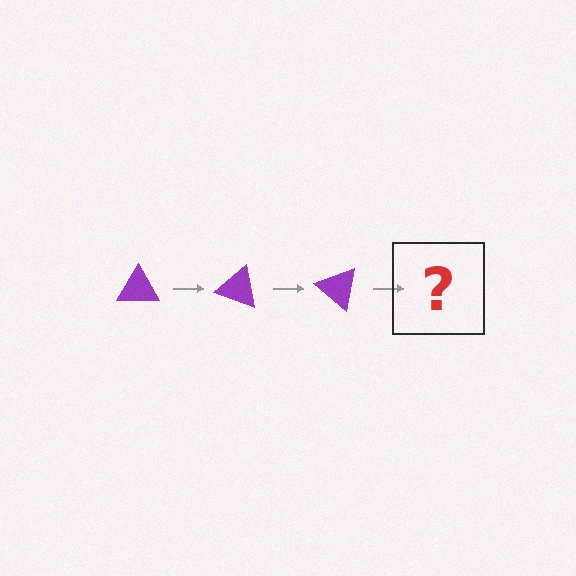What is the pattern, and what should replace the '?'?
The pattern is that the triangle rotates 20 degrees each step. The '?' should be a purple triangle rotated 60 degrees.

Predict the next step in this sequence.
The next step is a purple triangle rotated 60 degrees.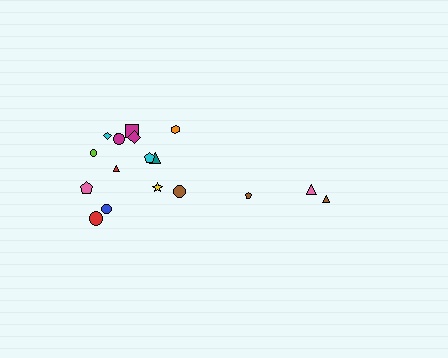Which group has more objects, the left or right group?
The left group.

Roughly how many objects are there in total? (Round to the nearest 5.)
Roughly 20 objects in total.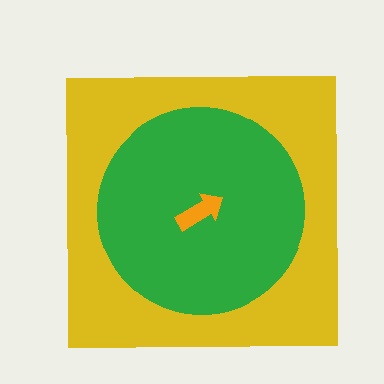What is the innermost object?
The orange arrow.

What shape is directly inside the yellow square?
The green circle.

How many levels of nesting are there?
3.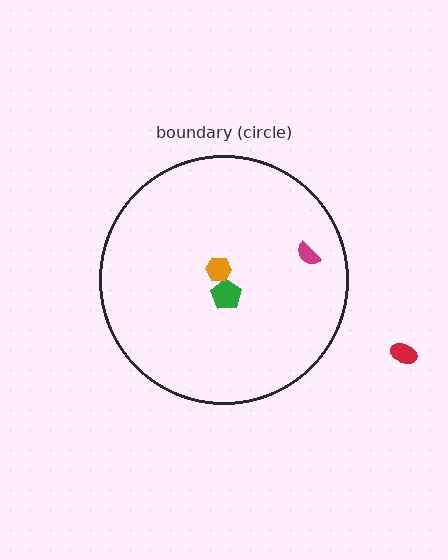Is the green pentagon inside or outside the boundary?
Inside.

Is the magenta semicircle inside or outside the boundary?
Inside.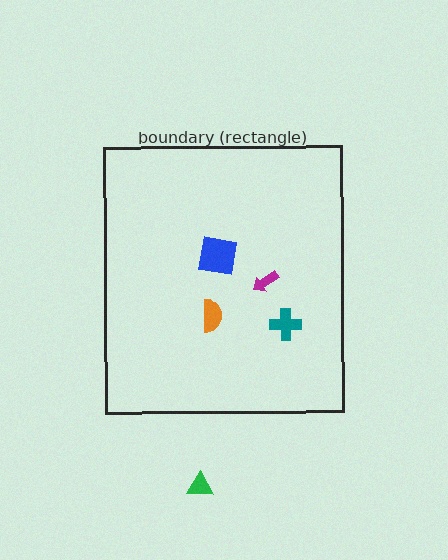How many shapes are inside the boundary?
4 inside, 1 outside.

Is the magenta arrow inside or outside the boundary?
Inside.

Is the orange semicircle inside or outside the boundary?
Inside.